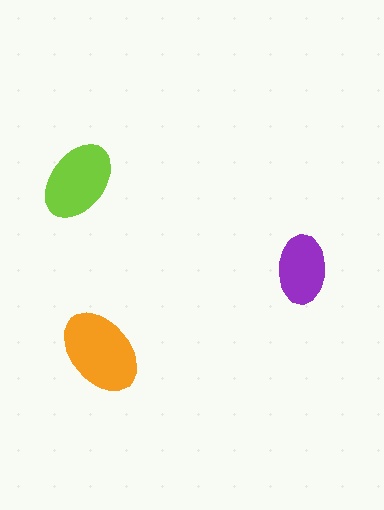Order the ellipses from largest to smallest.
the orange one, the lime one, the purple one.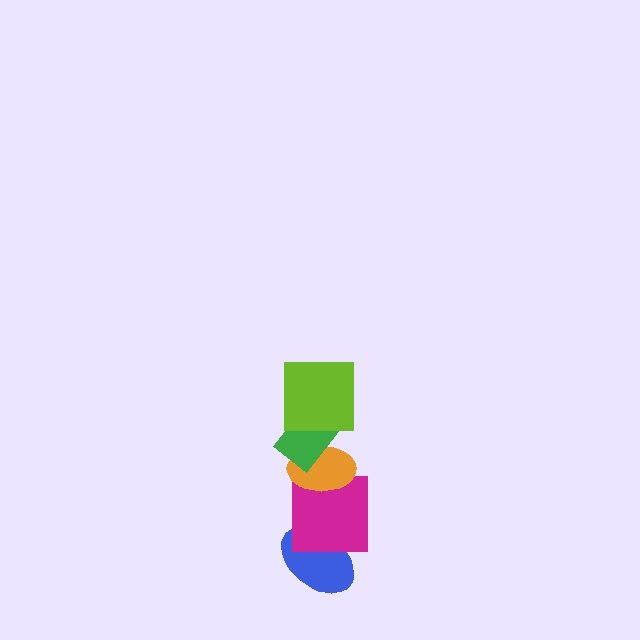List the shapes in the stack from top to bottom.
From top to bottom: the lime square, the green rectangle, the orange ellipse, the magenta square, the blue ellipse.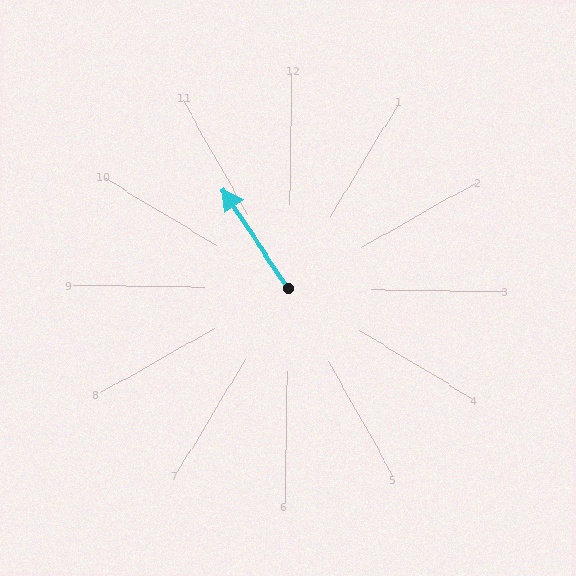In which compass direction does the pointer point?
Northwest.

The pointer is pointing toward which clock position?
Roughly 11 o'clock.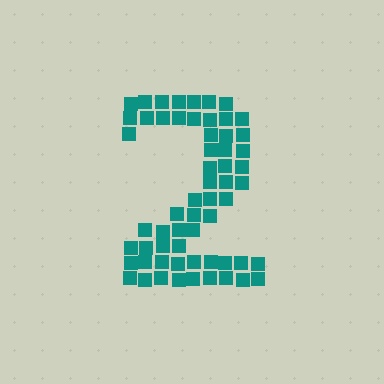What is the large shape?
The large shape is the digit 2.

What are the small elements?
The small elements are squares.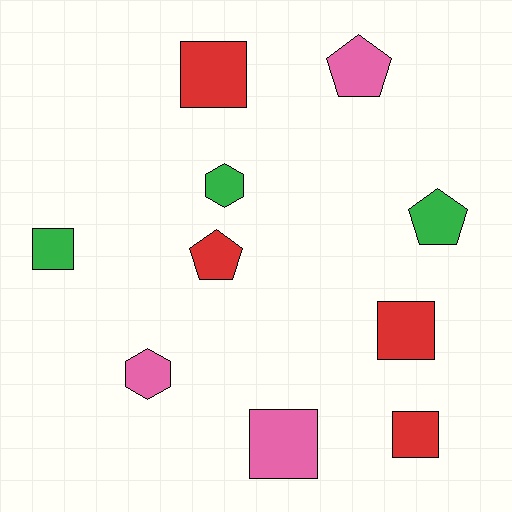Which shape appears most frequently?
Square, with 5 objects.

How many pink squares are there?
There is 1 pink square.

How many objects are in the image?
There are 10 objects.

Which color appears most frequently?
Red, with 4 objects.